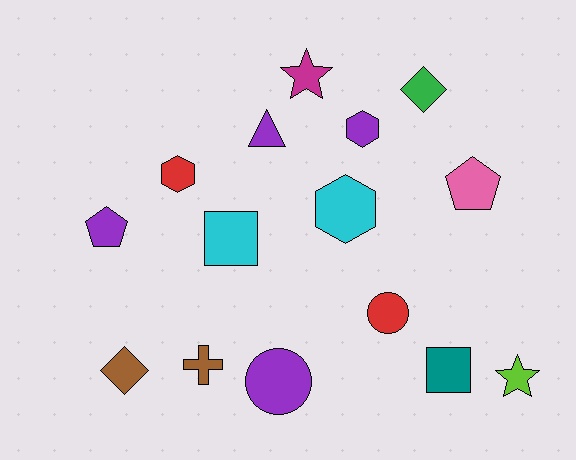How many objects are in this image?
There are 15 objects.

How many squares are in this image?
There are 2 squares.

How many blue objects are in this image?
There are no blue objects.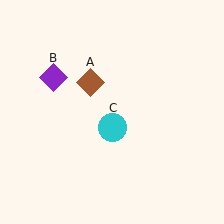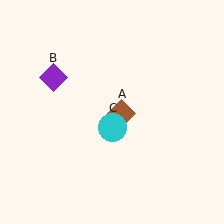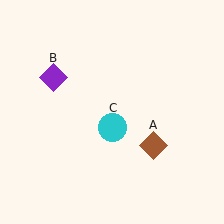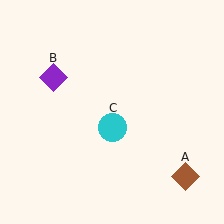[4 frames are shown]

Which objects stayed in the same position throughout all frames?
Purple diamond (object B) and cyan circle (object C) remained stationary.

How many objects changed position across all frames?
1 object changed position: brown diamond (object A).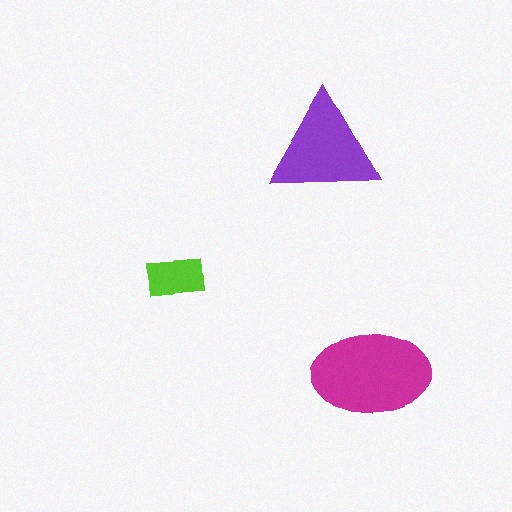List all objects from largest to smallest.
The magenta ellipse, the purple triangle, the lime rectangle.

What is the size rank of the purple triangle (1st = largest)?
2nd.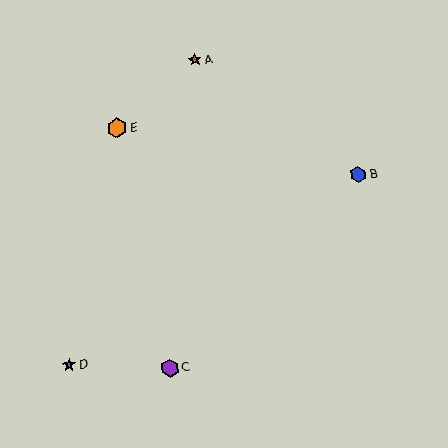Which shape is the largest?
The orange hexagon (labeled E) is the largest.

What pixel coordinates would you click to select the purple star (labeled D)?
Click at (69, 365) to select the purple star D.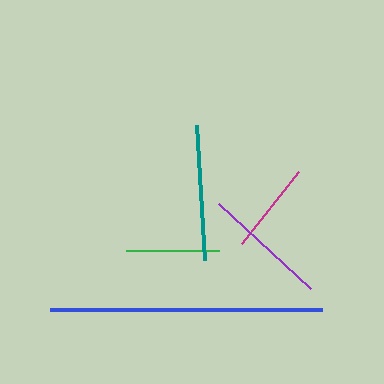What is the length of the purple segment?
The purple segment is approximately 125 pixels long.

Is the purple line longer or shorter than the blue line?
The blue line is longer than the purple line.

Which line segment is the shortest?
The magenta line is the shortest at approximately 91 pixels.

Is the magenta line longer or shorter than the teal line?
The teal line is longer than the magenta line.